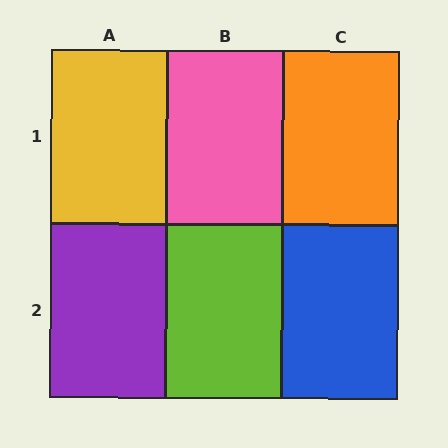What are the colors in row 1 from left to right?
Yellow, pink, orange.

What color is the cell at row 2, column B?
Lime.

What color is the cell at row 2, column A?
Purple.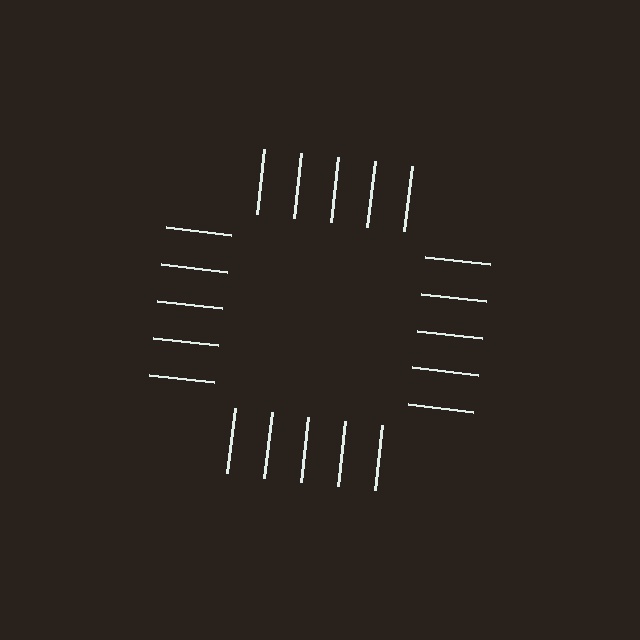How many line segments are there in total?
20 — 5 along each of the 4 edges.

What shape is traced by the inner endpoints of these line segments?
An illusory square — the line segments terminate on its edges but no continuous stroke is drawn.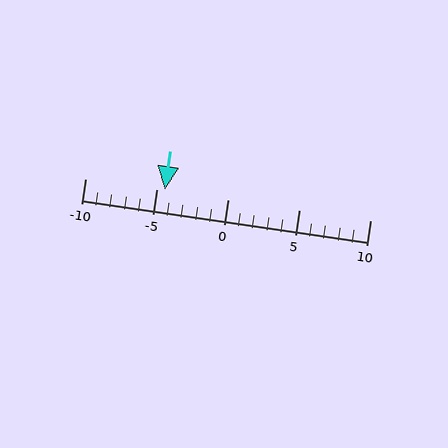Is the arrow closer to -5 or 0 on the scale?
The arrow is closer to -5.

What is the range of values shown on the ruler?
The ruler shows values from -10 to 10.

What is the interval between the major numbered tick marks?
The major tick marks are spaced 5 units apart.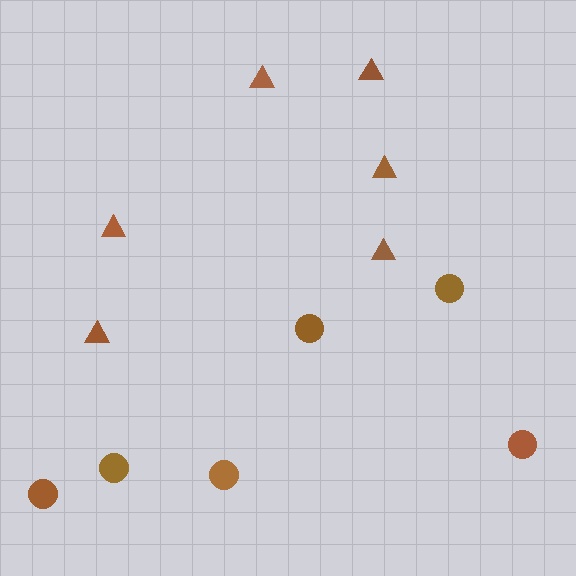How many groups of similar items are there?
There are 2 groups: one group of circles (6) and one group of triangles (6).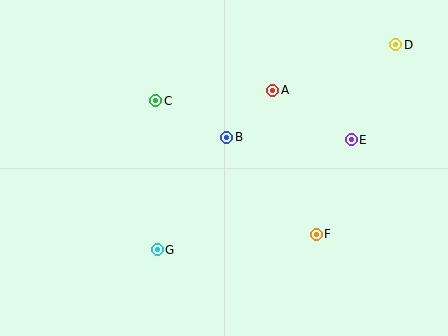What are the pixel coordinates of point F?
Point F is at (316, 234).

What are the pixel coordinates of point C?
Point C is at (156, 101).